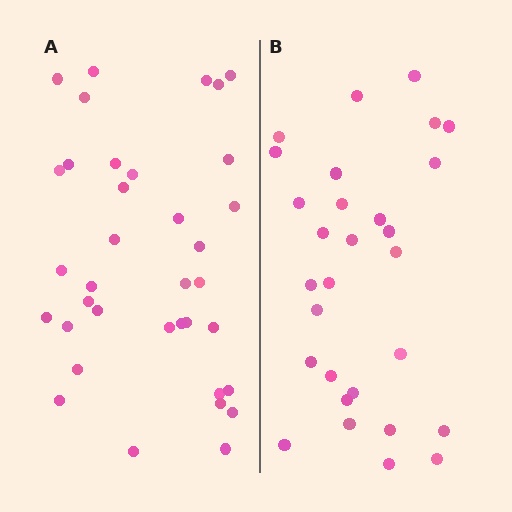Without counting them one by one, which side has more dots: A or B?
Region A (the left region) has more dots.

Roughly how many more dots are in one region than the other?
Region A has roughly 8 or so more dots than region B.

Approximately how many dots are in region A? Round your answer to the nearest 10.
About 40 dots. (The exact count is 36, which rounds to 40.)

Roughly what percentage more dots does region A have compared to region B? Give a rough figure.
About 25% more.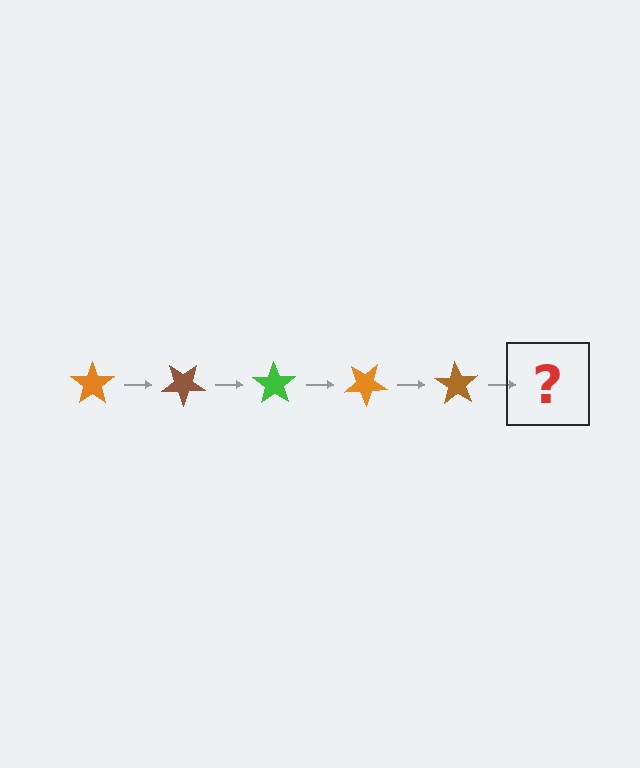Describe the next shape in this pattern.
It should be a green star, rotated 175 degrees from the start.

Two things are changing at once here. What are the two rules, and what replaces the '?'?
The two rules are that it rotates 35 degrees each step and the color cycles through orange, brown, and green. The '?' should be a green star, rotated 175 degrees from the start.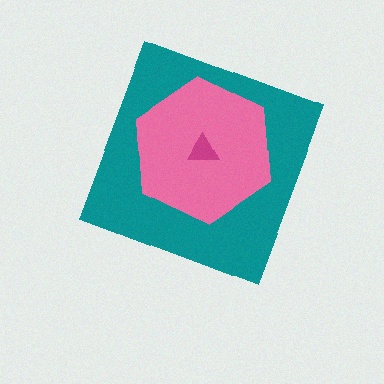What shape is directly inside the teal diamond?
The pink hexagon.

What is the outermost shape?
The teal diamond.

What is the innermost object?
The magenta triangle.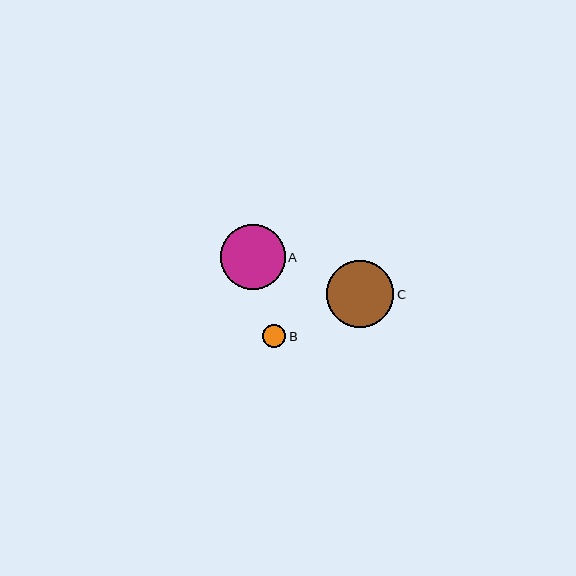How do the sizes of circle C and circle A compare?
Circle C and circle A are approximately the same size.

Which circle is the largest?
Circle C is the largest with a size of approximately 67 pixels.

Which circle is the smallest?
Circle B is the smallest with a size of approximately 23 pixels.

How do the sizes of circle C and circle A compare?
Circle C and circle A are approximately the same size.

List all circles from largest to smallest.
From largest to smallest: C, A, B.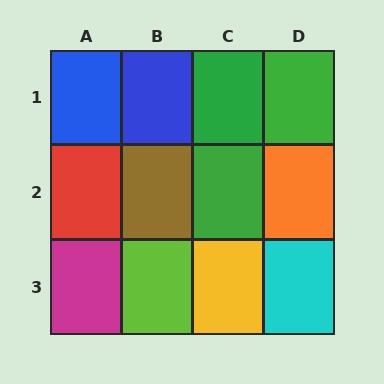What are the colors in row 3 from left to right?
Magenta, lime, yellow, cyan.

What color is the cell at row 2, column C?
Green.